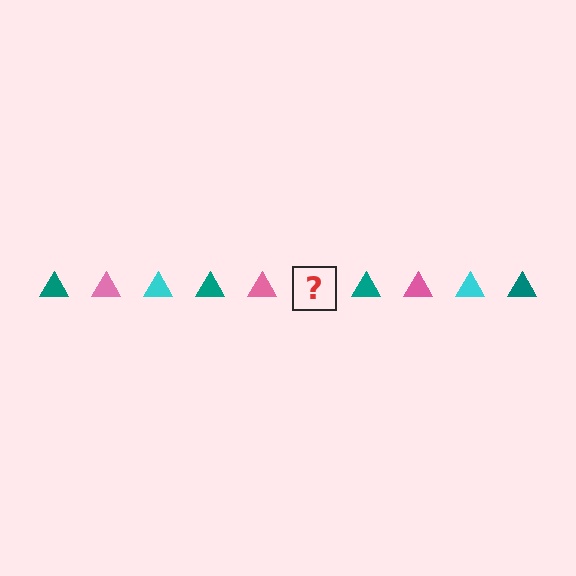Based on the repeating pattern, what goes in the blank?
The blank should be a cyan triangle.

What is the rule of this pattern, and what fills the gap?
The rule is that the pattern cycles through teal, pink, cyan triangles. The gap should be filled with a cyan triangle.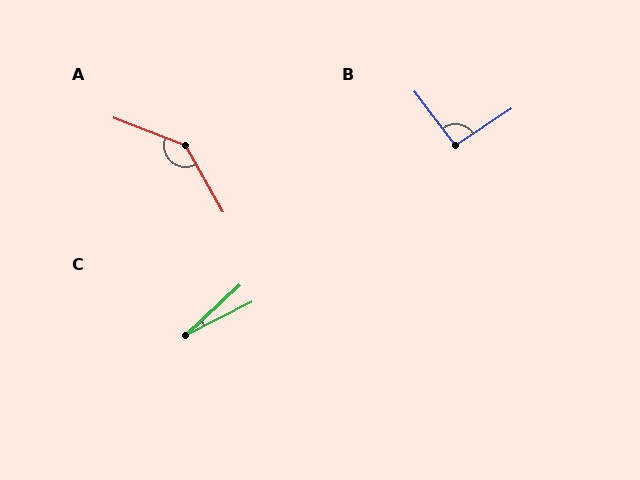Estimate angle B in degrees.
Approximately 93 degrees.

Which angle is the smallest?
C, at approximately 16 degrees.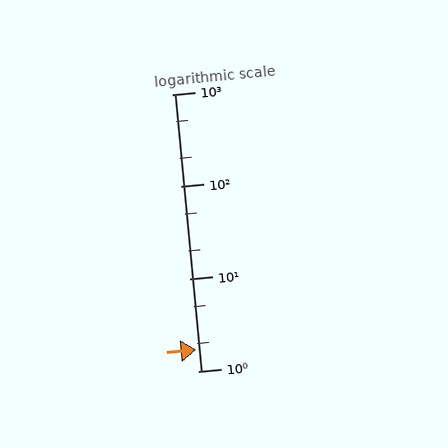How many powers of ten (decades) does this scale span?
The scale spans 3 decades, from 1 to 1000.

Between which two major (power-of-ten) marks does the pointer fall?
The pointer is between 1 and 10.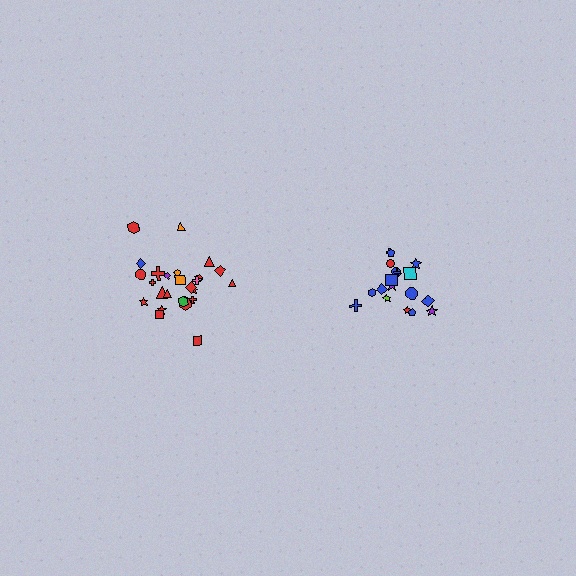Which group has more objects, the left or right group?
The left group.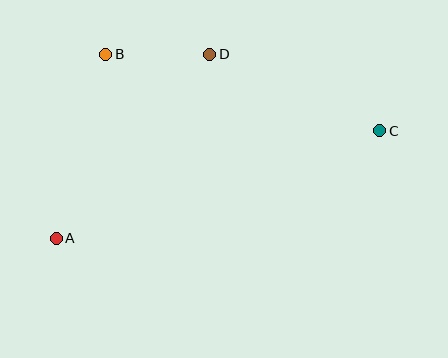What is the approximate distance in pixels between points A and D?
The distance between A and D is approximately 240 pixels.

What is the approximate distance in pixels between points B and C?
The distance between B and C is approximately 284 pixels.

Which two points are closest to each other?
Points B and D are closest to each other.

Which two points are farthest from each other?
Points A and C are farthest from each other.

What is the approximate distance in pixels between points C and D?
The distance between C and D is approximately 187 pixels.